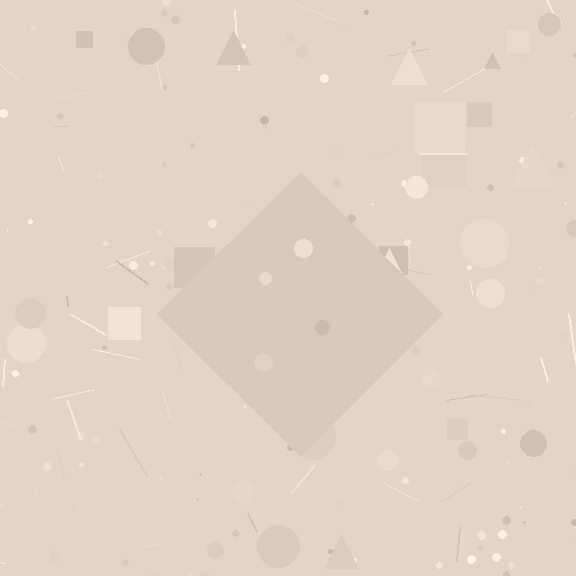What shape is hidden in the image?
A diamond is hidden in the image.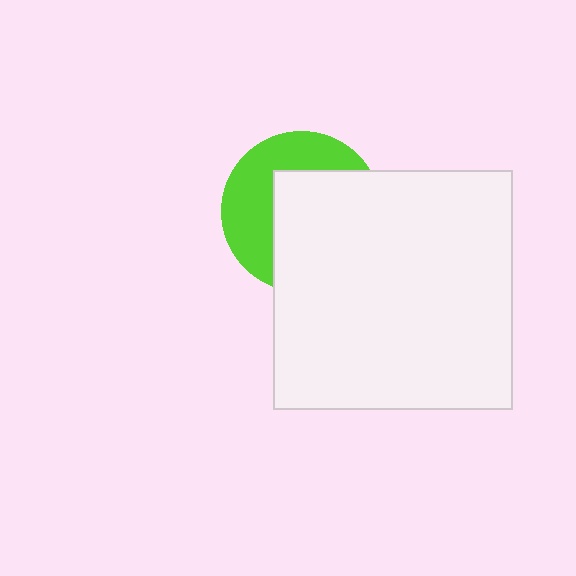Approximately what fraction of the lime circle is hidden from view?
Roughly 57% of the lime circle is hidden behind the white square.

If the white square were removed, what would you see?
You would see the complete lime circle.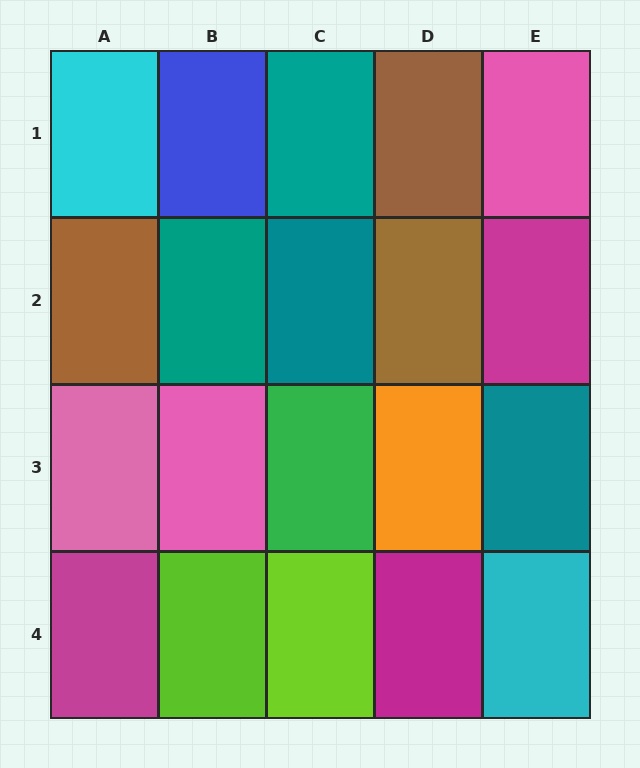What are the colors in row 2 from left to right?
Brown, teal, teal, brown, magenta.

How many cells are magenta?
3 cells are magenta.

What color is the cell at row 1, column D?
Brown.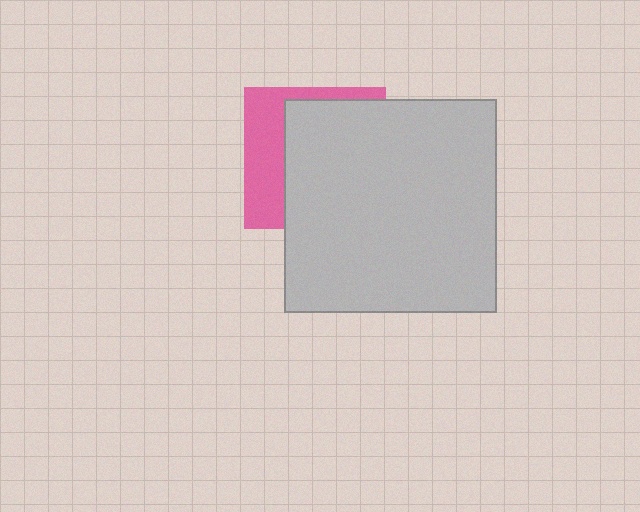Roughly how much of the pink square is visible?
A small part of it is visible (roughly 34%).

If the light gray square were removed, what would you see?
You would see the complete pink square.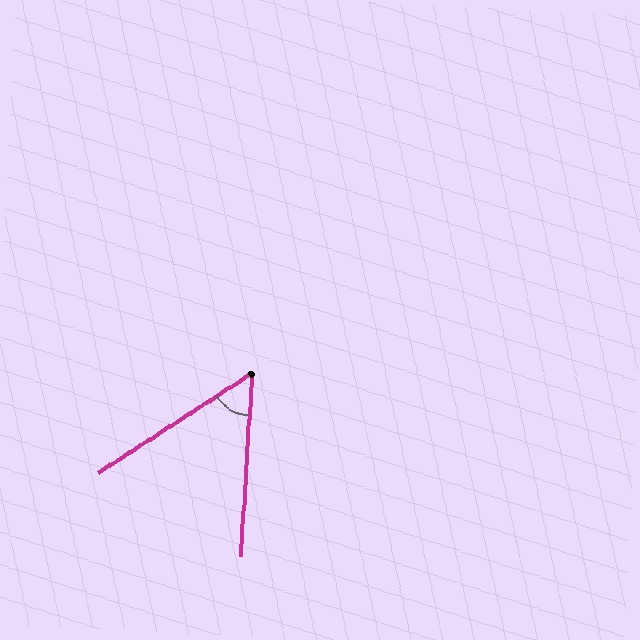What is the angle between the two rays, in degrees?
Approximately 54 degrees.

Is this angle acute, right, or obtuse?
It is acute.